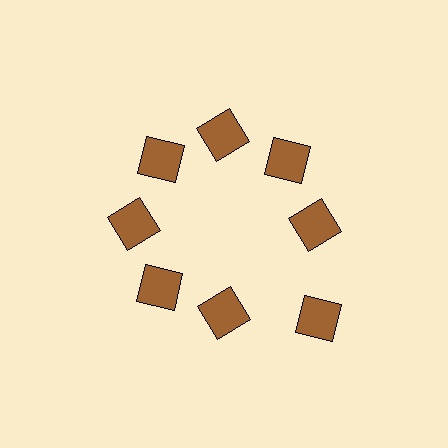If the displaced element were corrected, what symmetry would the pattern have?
It would have 8-fold rotational symmetry — the pattern would map onto itself every 45 degrees.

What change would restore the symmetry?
The symmetry would be restored by moving it inward, back onto the ring so that all 8 squares sit at equal angles and equal distance from the center.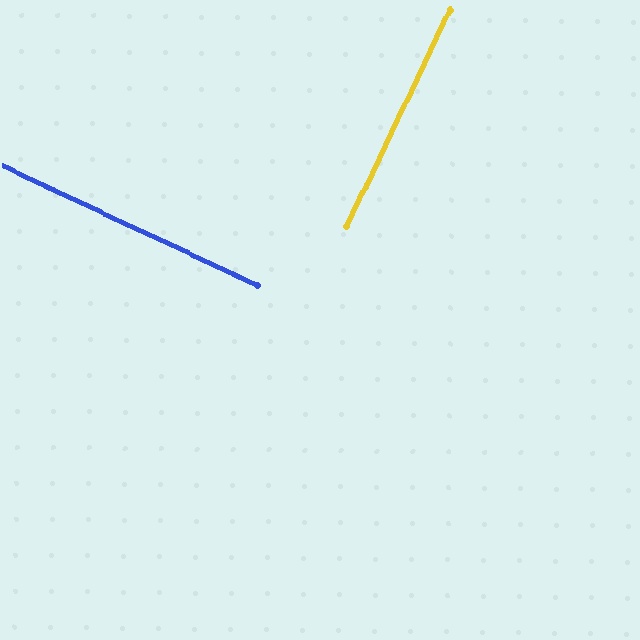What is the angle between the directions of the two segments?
Approximately 90 degrees.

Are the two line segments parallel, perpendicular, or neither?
Perpendicular — they meet at approximately 90°.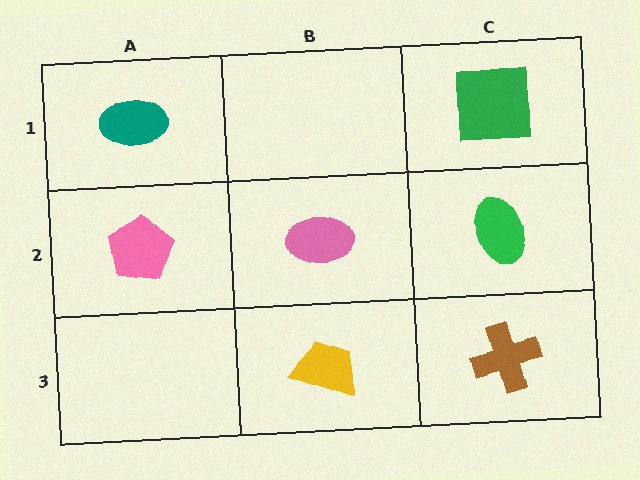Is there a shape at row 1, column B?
No, that cell is empty.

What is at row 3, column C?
A brown cross.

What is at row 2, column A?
A pink pentagon.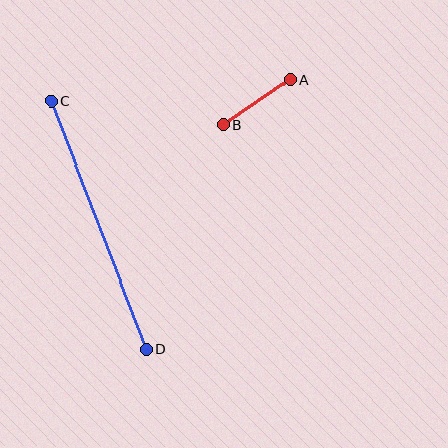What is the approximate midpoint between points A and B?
The midpoint is at approximately (257, 102) pixels.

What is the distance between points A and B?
The distance is approximately 81 pixels.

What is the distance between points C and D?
The distance is approximately 266 pixels.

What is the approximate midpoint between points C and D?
The midpoint is at approximately (99, 225) pixels.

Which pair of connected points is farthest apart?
Points C and D are farthest apart.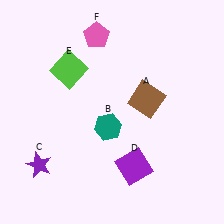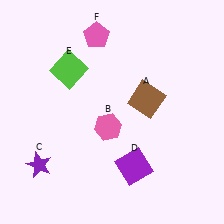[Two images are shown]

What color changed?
The hexagon (B) changed from teal in Image 1 to pink in Image 2.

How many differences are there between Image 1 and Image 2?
There is 1 difference between the two images.